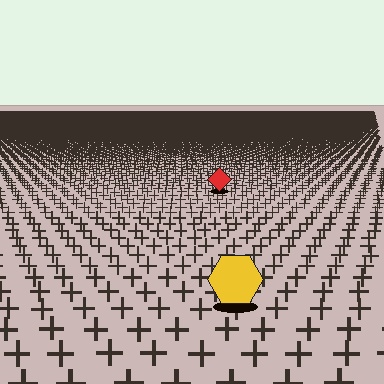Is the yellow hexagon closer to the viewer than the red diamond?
Yes. The yellow hexagon is closer — you can tell from the texture gradient: the ground texture is coarser near it.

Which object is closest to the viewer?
The yellow hexagon is closest. The texture marks near it are larger and more spread out.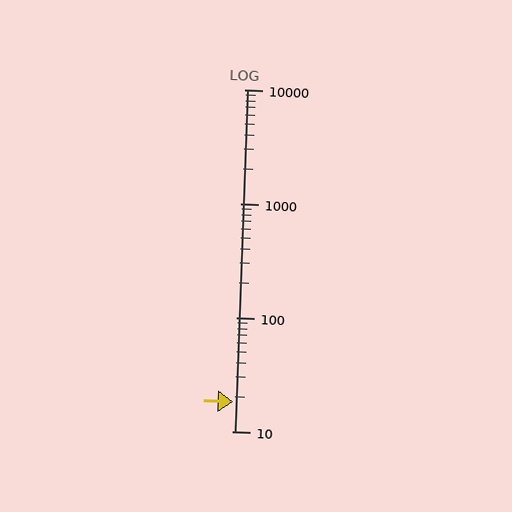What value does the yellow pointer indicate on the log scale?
The pointer indicates approximately 18.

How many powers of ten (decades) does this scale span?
The scale spans 3 decades, from 10 to 10000.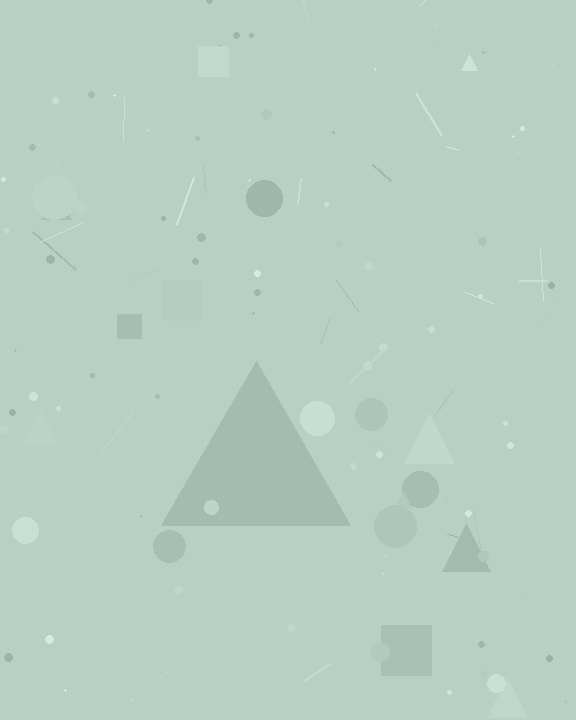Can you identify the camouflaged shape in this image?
The camouflaged shape is a triangle.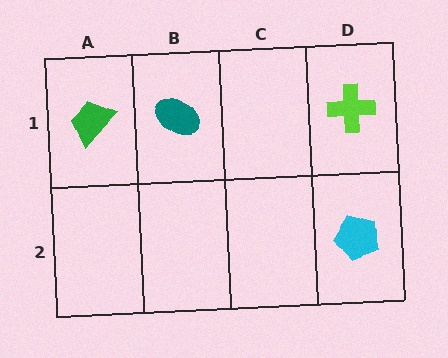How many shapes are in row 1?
3 shapes.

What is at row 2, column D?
A cyan pentagon.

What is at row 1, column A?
A green trapezoid.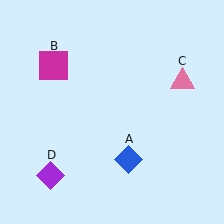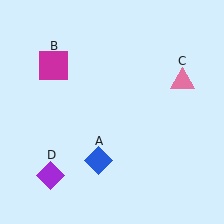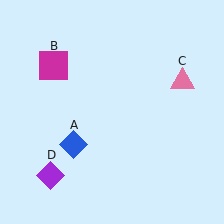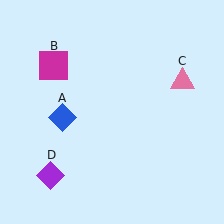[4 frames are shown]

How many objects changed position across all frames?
1 object changed position: blue diamond (object A).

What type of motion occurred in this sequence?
The blue diamond (object A) rotated clockwise around the center of the scene.